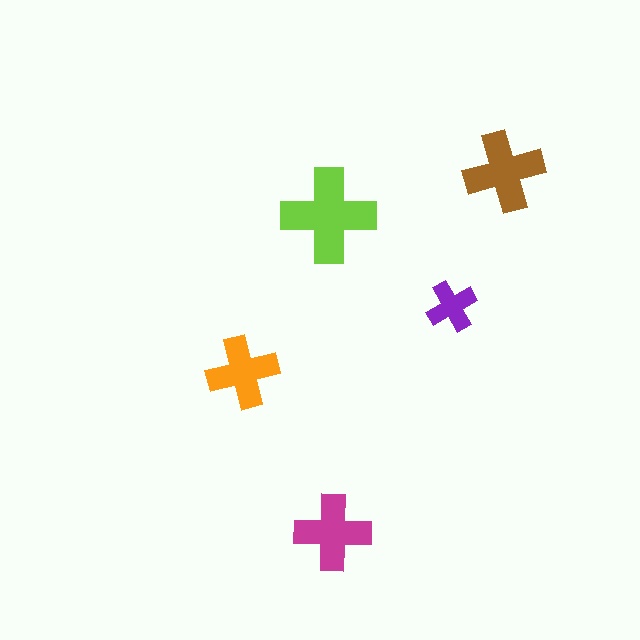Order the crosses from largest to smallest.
the lime one, the brown one, the magenta one, the orange one, the purple one.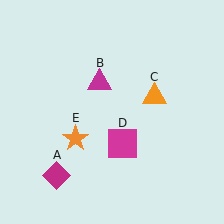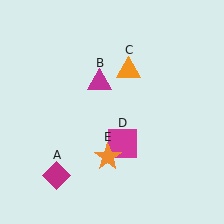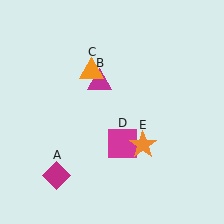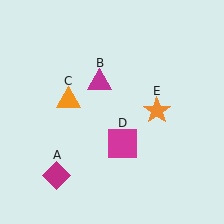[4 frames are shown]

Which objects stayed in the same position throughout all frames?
Magenta diamond (object A) and magenta triangle (object B) and magenta square (object D) remained stationary.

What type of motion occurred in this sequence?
The orange triangle (object C), orange star (object E) rotated counterclockwise around the center of the scene.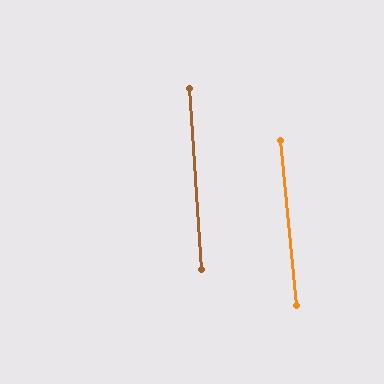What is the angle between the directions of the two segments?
Approximately 2 degrees.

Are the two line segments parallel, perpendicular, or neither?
Parallel — their directions differ by only 1.8°.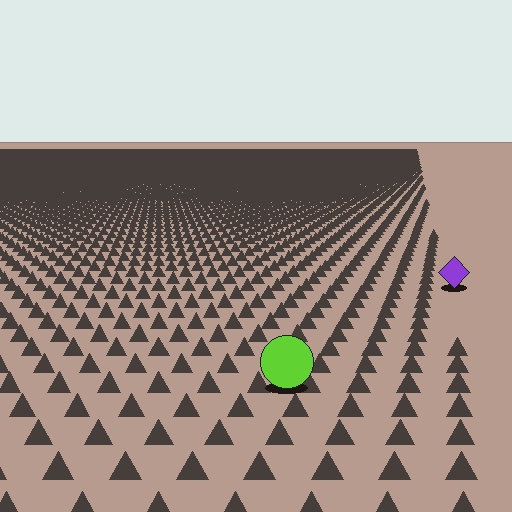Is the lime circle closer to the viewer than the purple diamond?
Yes. The lime circle is closer — you can tell from the texture gradient: the ground texture is coarser near it.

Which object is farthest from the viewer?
The purple diamond is farthest from the viewer. It appears smaller and the ground texture around it is denser.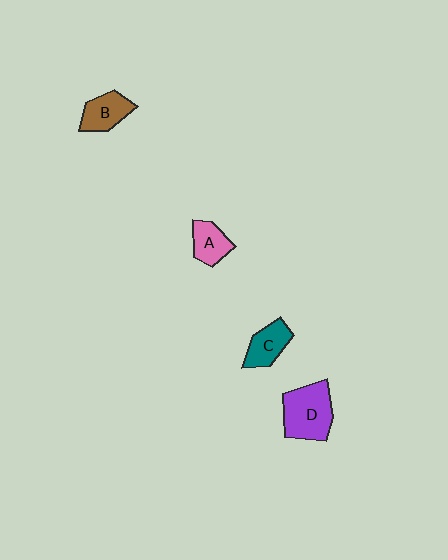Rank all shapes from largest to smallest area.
From largest to smallest: D (purple), B (brown), C (teal), A (pink).